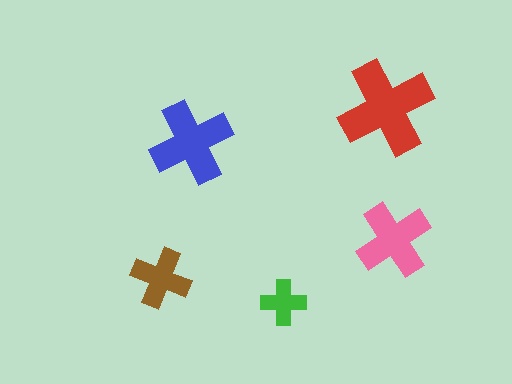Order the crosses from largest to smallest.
the red one, the blue one, the pink one, the brown one, the green one.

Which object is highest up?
The red cross is topmost.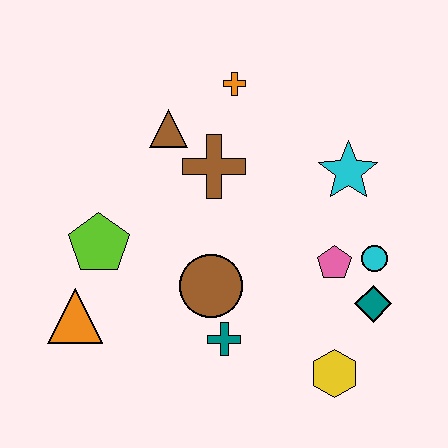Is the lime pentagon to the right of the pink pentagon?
No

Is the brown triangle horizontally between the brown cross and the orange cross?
No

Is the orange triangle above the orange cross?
No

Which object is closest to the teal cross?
The brown circle is closest to the teal cross.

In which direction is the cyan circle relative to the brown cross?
The cyan circle is to the right of the brown cross.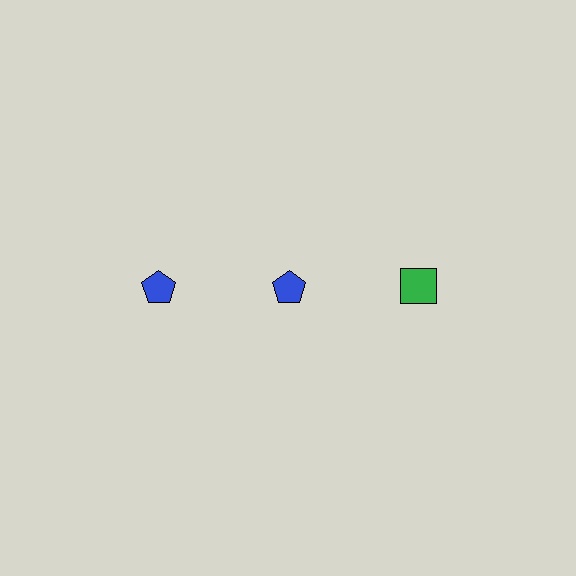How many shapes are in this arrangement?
There are 3 shapes arranged in a grid pattern.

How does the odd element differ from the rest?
It differs in both color (green instead of blue) and shape (square instead of pentagon).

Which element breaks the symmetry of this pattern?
The green square in the top row, center column breaks the symmetry. All other shapes are blue pentagons.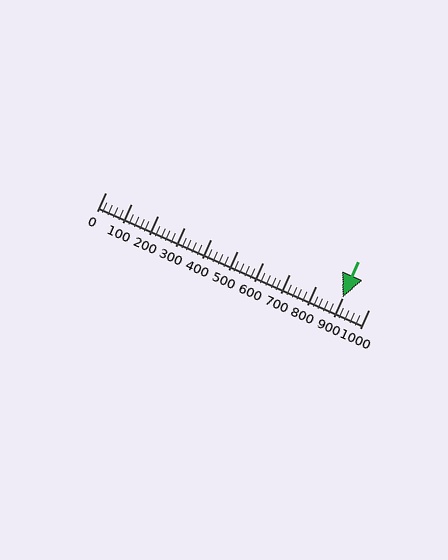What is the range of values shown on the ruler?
The ruler shows values from 0 to 1000.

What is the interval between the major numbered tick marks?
The major tick marks are spaced 100 units apart.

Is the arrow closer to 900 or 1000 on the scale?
The arrow is closer to 900.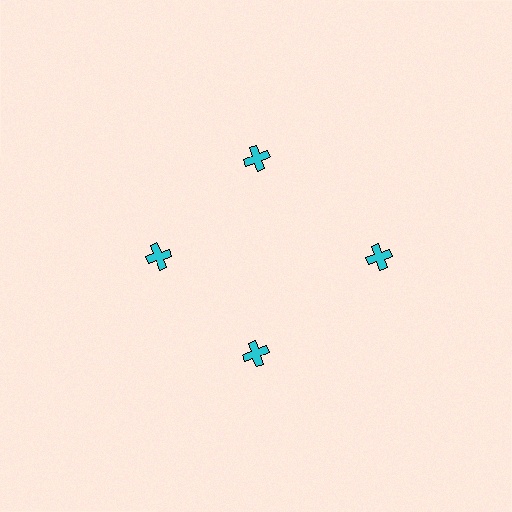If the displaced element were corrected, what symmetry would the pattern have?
It would have 4-fold rotational symmetry — the pattern would map onto itself every 90 degrees.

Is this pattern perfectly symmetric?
No. The 4 cyan crosses are arranged in a ring, but one element near the 3 o'clock position is pushed outward from the center, breaking the 4-fold rotational symmetry.